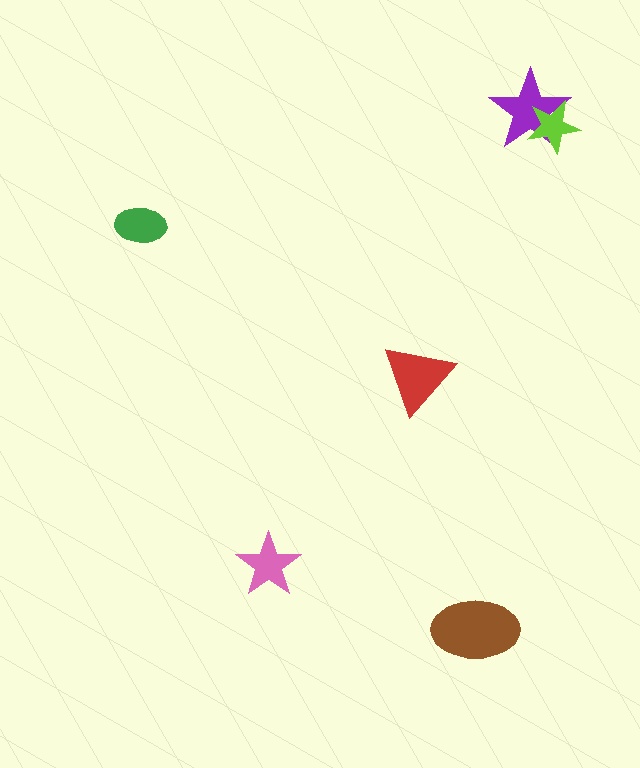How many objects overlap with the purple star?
1 object overlaps with the purple star.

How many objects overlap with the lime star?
1 object overlaps with the lime star.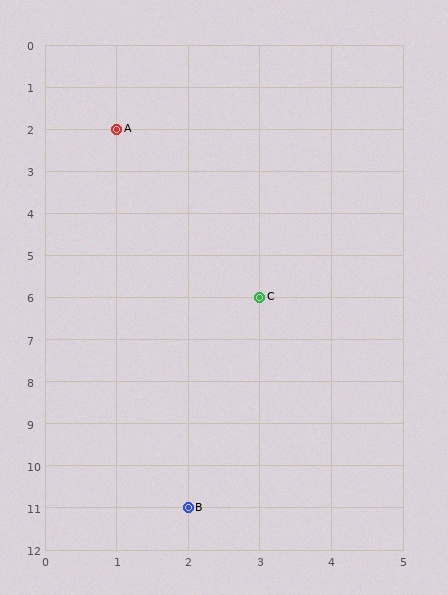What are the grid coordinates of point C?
Point C is at grid coordinates (3, 6).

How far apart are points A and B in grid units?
Points A and B are 1 column and 9 rows apart (about 9.1 grid units diagonally).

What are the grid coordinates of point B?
Point B is at grid coordinates (2, 11).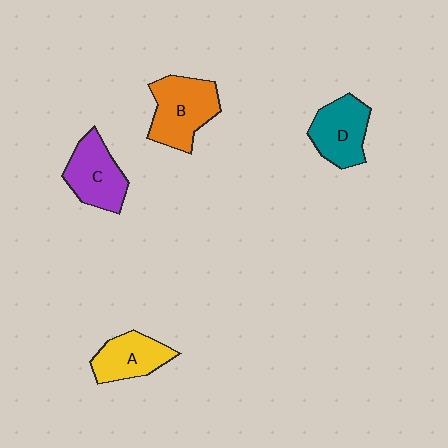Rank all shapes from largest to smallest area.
From largest to smallest: B (orange), C (purple), D (teal), A (yellow).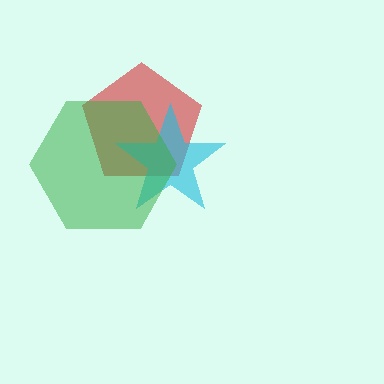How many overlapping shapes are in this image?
There are 3 overlapping shapes in the image.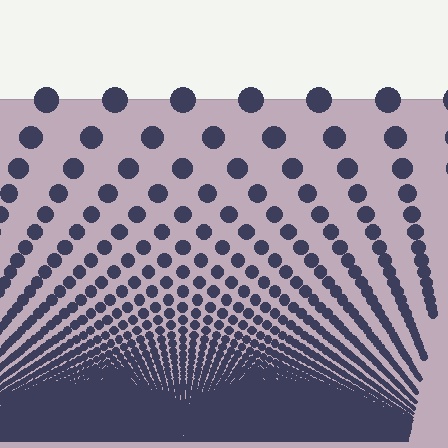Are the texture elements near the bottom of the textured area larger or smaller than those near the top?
Smaller. The gradient is inverted — elements near the bottom are smaller and denser.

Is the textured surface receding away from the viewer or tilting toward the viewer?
The surface appears to tilt toward the viewer. Texture elements get larger and sparser toward the top.